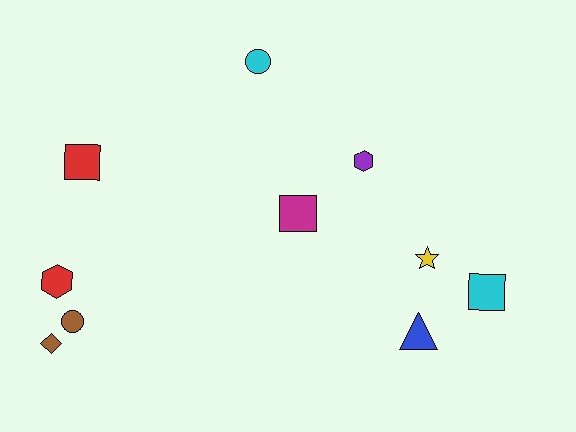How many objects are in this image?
There are 10 objects.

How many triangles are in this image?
There is 1 triangle.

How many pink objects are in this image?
There are no pink objects.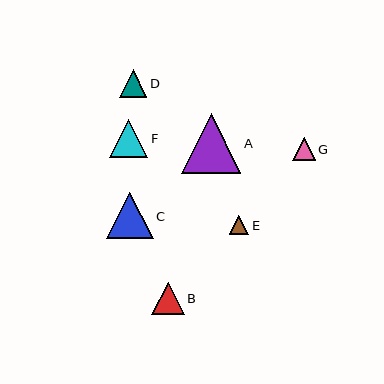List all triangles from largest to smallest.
From largest to smallest: A, C, F, B, D, G, E.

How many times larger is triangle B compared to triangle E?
Triangle B is approximately 1.7 times the size of triangle E.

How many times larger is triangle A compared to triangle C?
Triangle A is approximately 1.3 times the size of triangle C.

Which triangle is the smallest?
Triangle E is the smallest with a size of approximately 19 pixels.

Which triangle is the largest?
Triangle A is the largest with a size of approximately 60 pixels.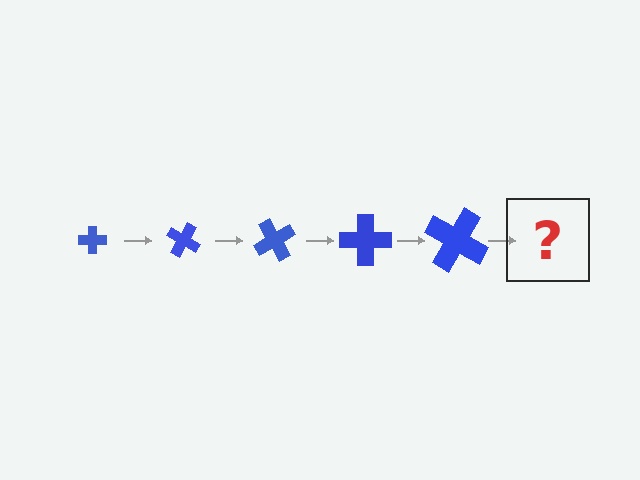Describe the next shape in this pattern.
It should be a cross, larger than the previous one and rotated 150 degrees from the start.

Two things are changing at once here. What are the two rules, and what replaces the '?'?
The two rules are that the cross grows larger each step and it rotates 30 degrees each step. The '?' should be a cross, larger than the previous one and rotated 150 degrees from the start.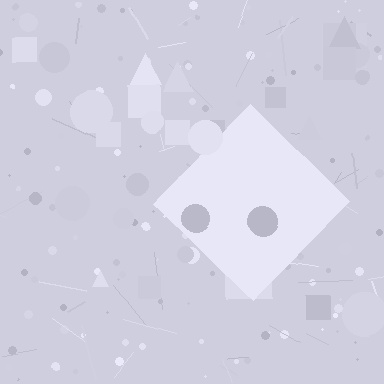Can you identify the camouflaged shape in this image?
The camouflaged shape is a diamond.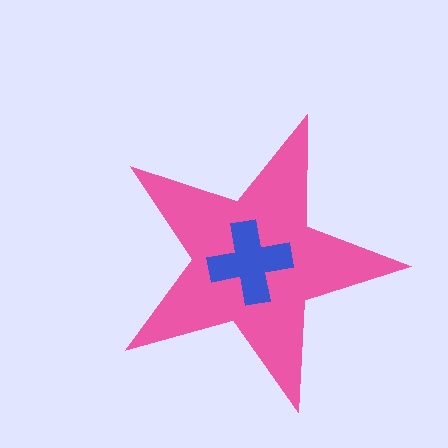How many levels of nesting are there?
2.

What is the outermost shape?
The pink star.